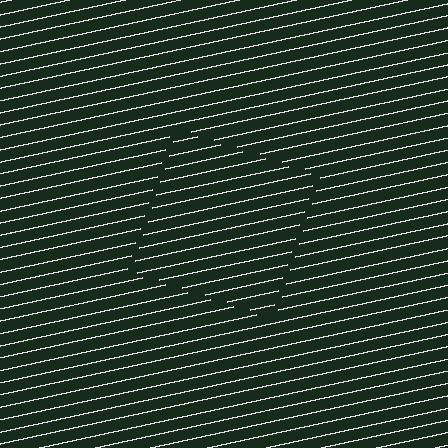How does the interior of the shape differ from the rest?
The interior of the shape contains the same grating, shifted by half a period — the contour is defined by the phase discontinuity where line-ends from the inner and outer gratings abut.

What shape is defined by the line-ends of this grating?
An illusory square. The interior of the shape contains the same grating, shifted by half a period — the contour is defined by the phase discontinuity where line-ends from the inner and outer gratings abut.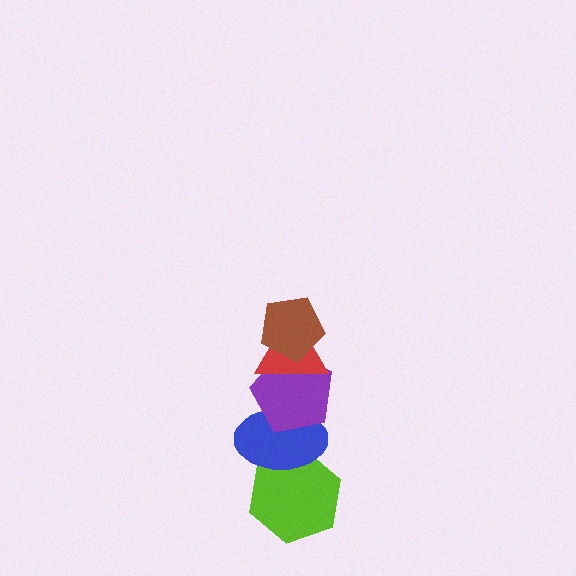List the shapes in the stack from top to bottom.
From top to bottom: the brown pentagon, the red triangle, the purple pentagon, the blue ellipse, the lime hexagon.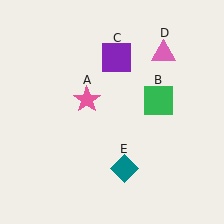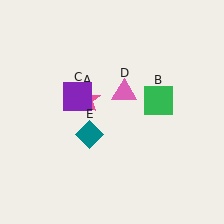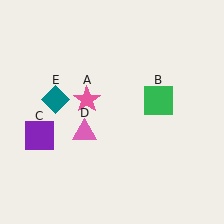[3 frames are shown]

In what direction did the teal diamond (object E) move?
The teal diamond (object E) moved up and to the left.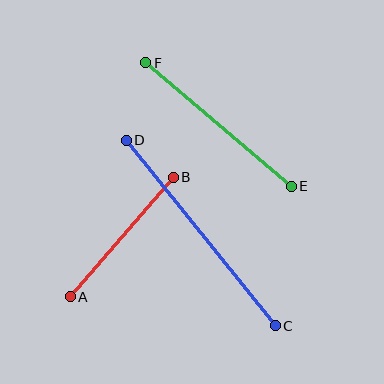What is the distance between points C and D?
The distance is approximately 238 pixels.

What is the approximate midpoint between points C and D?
The midpoint is at approximately (201, 233) pixels.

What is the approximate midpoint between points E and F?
The midpoint is at approximately (219, 124) pixels.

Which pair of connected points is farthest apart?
Points C and D are farthest apart.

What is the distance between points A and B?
The distance is approximately 158 pixels.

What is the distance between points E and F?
The distance is approximately 191 pixels.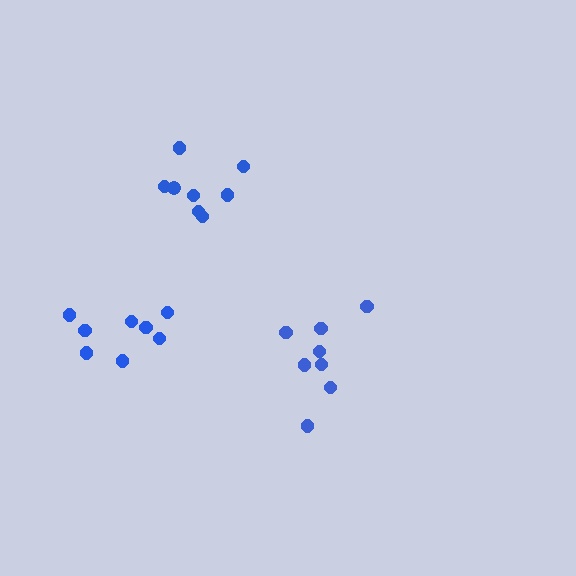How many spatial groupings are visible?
There are 3 spatial groupings.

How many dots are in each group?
Group 1: 8 dots, Group 2: 8 dots, Group 3: 8 dots (24 total).